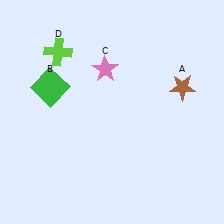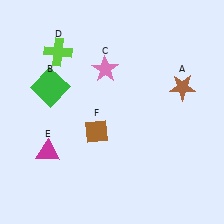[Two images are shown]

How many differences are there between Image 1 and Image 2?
There are 2 differences between the two images.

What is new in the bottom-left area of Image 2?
A magenta triangle (E) was added in the bottom-left area of Image 2.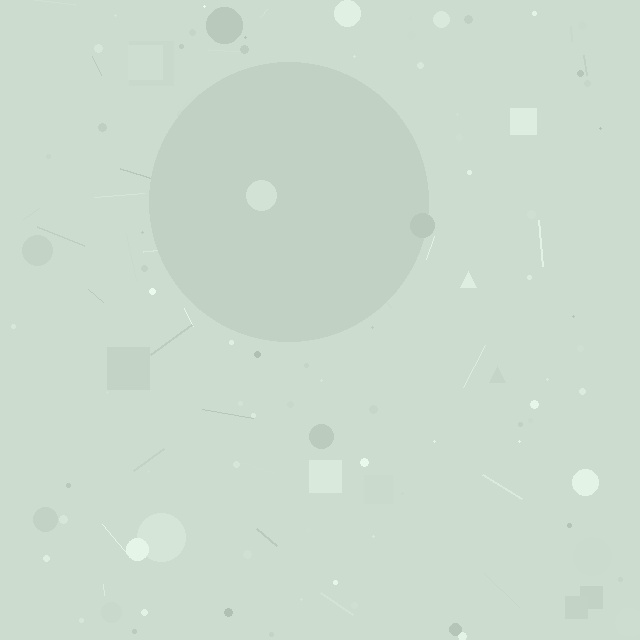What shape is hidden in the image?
A circle is hidden in the image.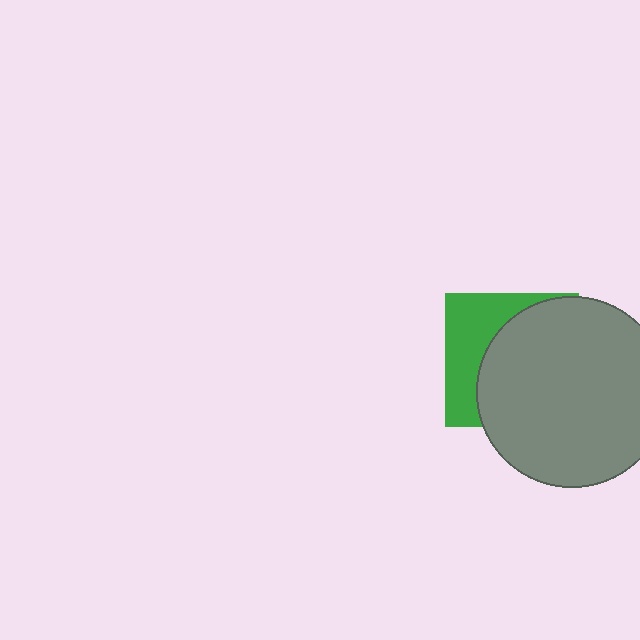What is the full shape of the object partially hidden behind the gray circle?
The partially hidden object is a green square.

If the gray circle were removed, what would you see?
You would see the complete green square.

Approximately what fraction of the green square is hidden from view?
Roughly 64% of the green square is hidden behind the gray circle.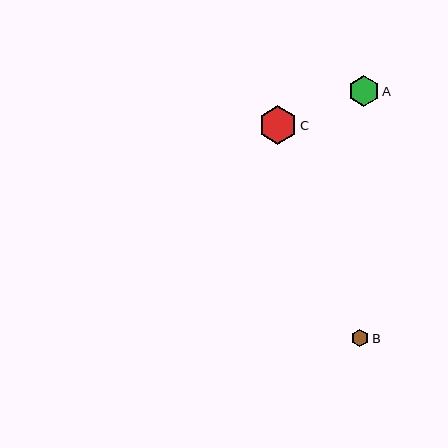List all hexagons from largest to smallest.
From largest to smallest: C, A, B.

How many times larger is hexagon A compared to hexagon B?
Hexagon A is approximately 1.7 times the size of hexagon B.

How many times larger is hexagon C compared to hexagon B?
Hexagon C is approximately 2.2 times the size of hexagon B.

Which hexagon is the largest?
Hexagon C is the largest with a size of approximately 38 pixels.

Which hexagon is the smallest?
Hexagon B is the smallest with a size of approximately 18 pixels.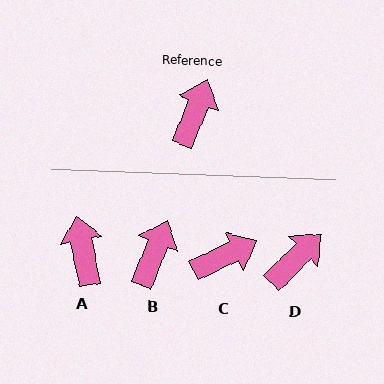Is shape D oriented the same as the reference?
No, it is off by about 24 degrees.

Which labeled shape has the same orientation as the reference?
B.